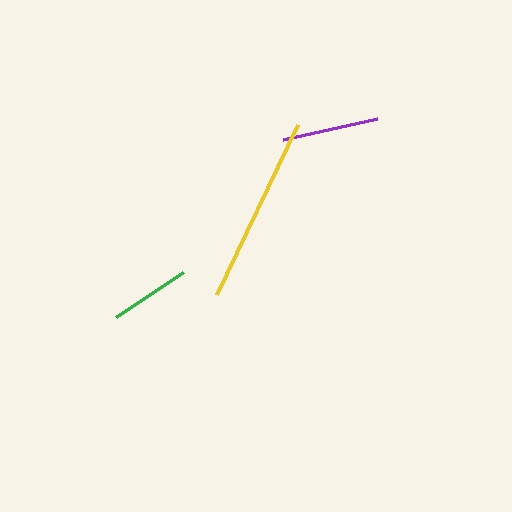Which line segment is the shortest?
The green line is the shortest at approximately 81 pixels.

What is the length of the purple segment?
The purple segment is approximately 96 pixels long.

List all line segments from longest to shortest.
From longest to shortest: yellow, purple, green.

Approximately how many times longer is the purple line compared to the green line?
The purple line is approximately 1.2 times the length of the green line.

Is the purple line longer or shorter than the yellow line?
The yellow line is longer than the purple line.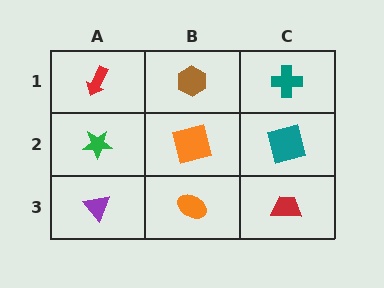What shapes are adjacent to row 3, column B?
An orange square (row 2, column B), a purple triangle (row 3, column A), a red trapezoid (row 3, column C).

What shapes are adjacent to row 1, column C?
A teal square (row 2, column C), a brown hexagon (row 1, column B).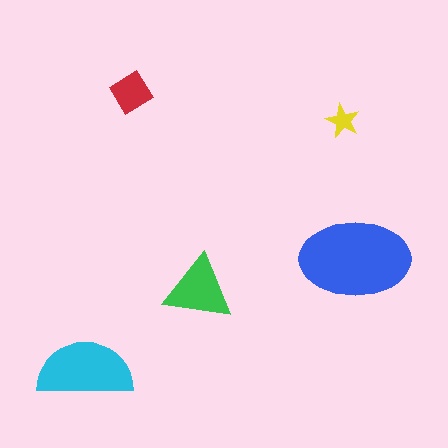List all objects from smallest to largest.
The yellow star, the red diamond, the green triangle, the cyan semicircle, the blue ellipse.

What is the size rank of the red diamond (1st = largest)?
4th.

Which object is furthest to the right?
The blue ellipse is rightmost.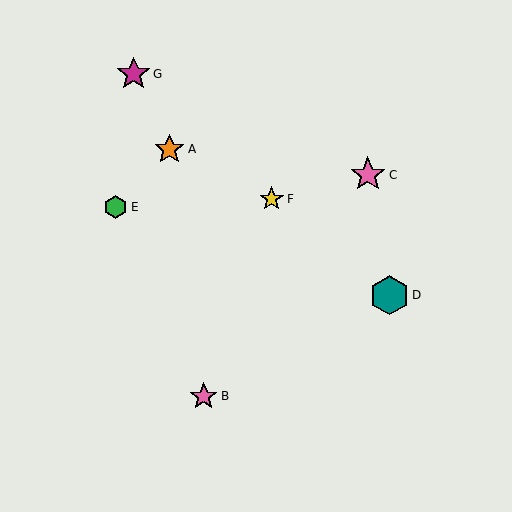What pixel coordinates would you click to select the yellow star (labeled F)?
Click at (272, 199) to select the yellow star F.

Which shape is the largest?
The teal hexagon (labeled D) is the largest.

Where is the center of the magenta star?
The center of the magenta star is at (134, 74).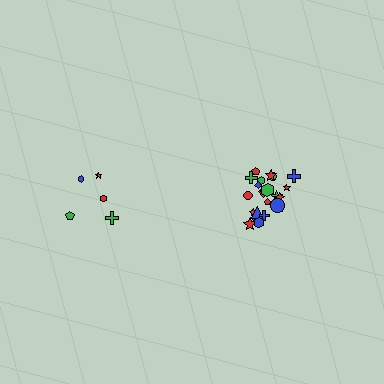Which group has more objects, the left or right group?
The right group.